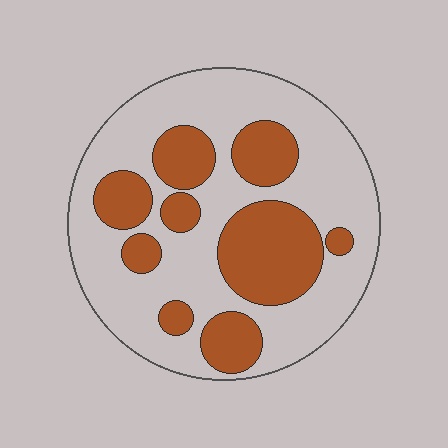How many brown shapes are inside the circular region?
9.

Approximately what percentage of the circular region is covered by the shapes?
Approximately 35%.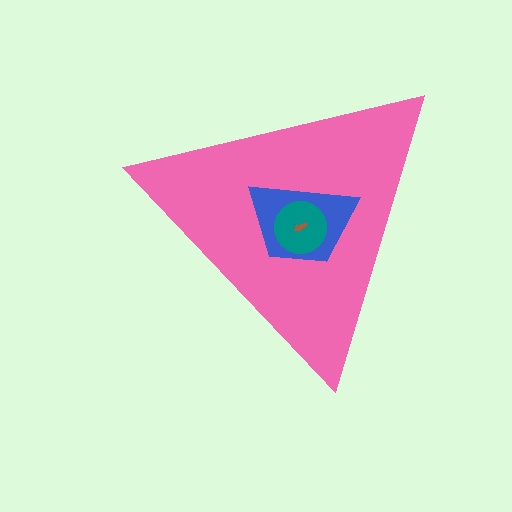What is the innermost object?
The brown arrow.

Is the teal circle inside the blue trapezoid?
Yes.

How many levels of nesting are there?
4.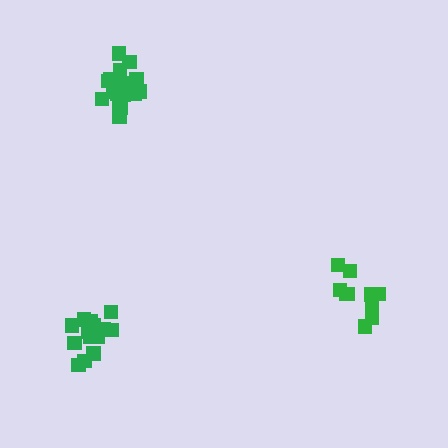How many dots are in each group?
Group 1: 15 dots, Group 2: 12 dots, Group 3: 17 dots (44 total).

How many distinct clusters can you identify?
There are 3 distinct clusters.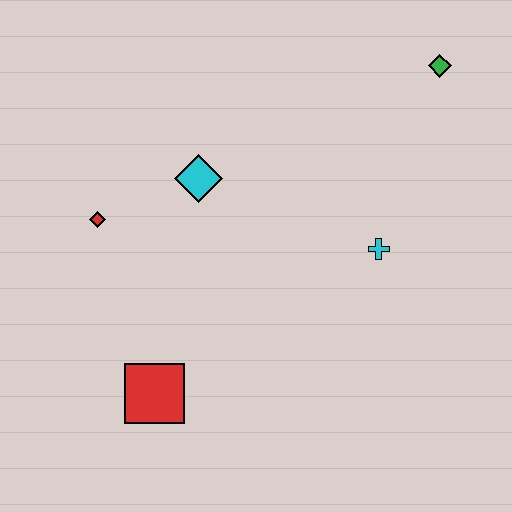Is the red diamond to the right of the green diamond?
No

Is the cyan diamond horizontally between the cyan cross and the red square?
Yes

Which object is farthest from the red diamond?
The green diamond is farthest from the red diamond.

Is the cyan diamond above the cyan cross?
Yes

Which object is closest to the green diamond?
The cyan cross is closest to the green diamond.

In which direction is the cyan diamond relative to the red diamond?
The cyan diamond is to the right of the red diamond.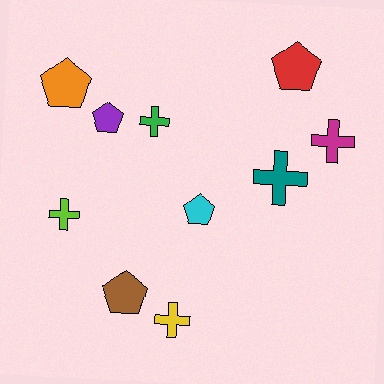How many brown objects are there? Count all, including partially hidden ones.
There is 1 brown object.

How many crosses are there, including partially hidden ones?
There are 5 crosses.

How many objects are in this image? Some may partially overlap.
There are 10 objects.